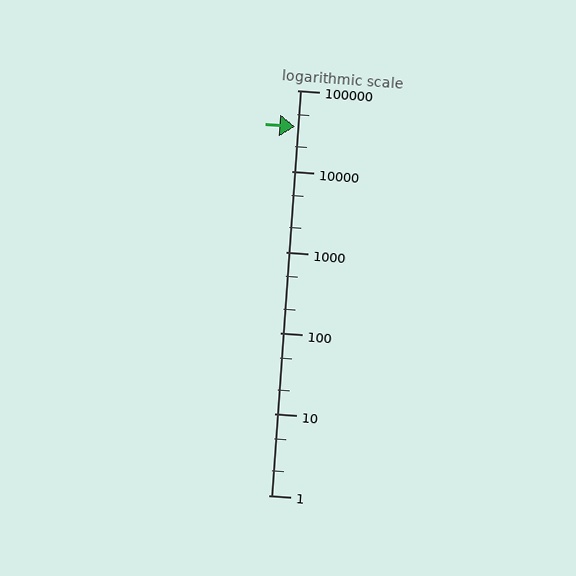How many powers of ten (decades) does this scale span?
The scale spans 5 decades, from 1 to 100000.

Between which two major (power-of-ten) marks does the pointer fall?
The pointer is between 10000 and 100000.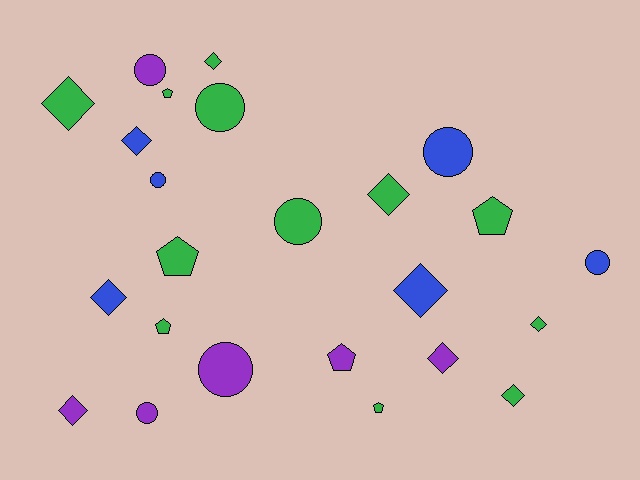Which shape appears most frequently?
Diamond, with 10 objects.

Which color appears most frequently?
Green, with 12 objects.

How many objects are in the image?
There are 24 objects.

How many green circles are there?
There are 2 green circles.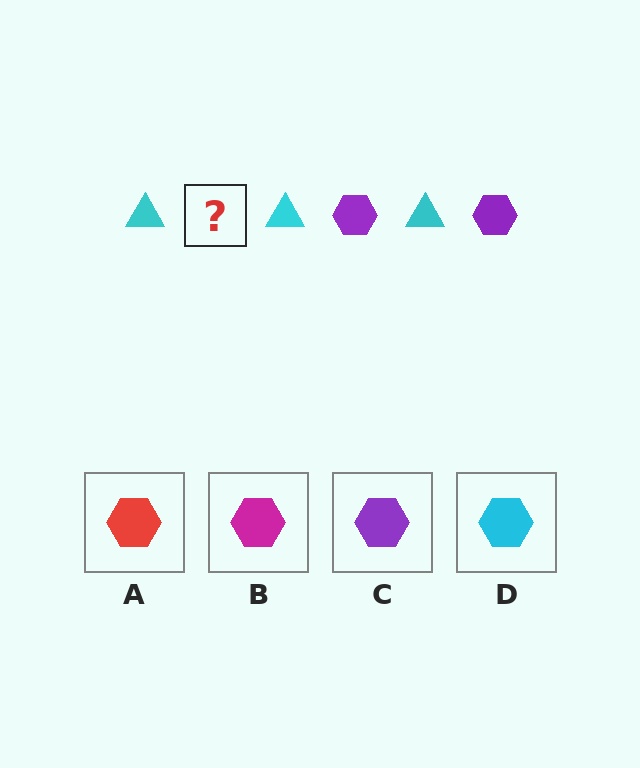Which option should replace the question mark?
Option C.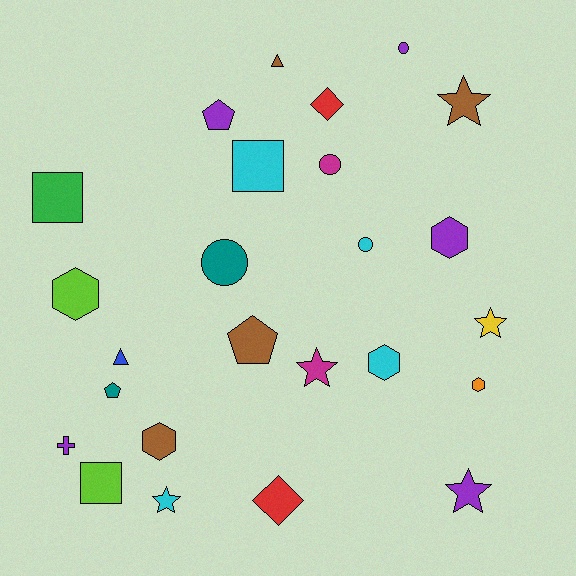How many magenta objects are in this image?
There are 2 magenta objects.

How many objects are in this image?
There are 25 objects.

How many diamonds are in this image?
There are 2 diamonds.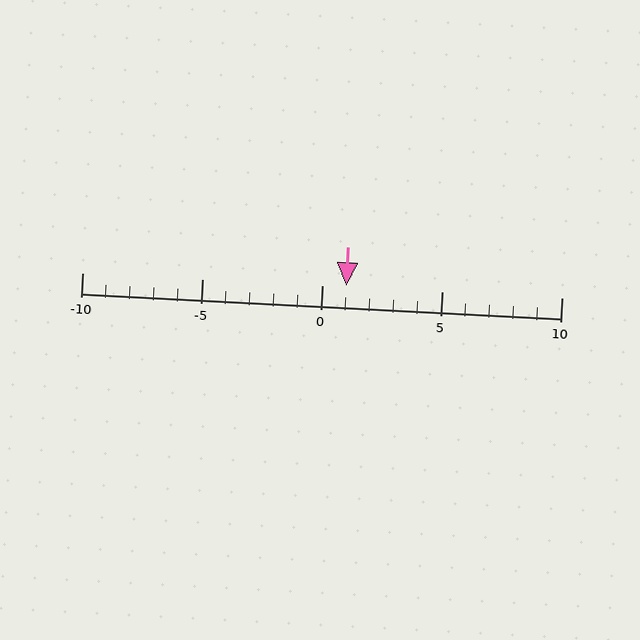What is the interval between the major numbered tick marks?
The major tick marks are spaced 5 units apart.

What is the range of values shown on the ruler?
The ruler shows values from -10 to 10.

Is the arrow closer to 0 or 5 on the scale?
The arrow is closer to 0.